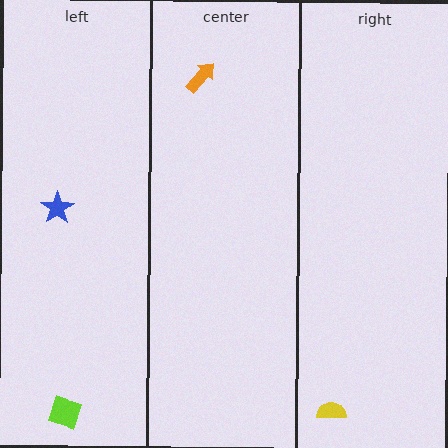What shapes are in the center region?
The orange arrow.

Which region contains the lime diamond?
The left region.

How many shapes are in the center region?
1.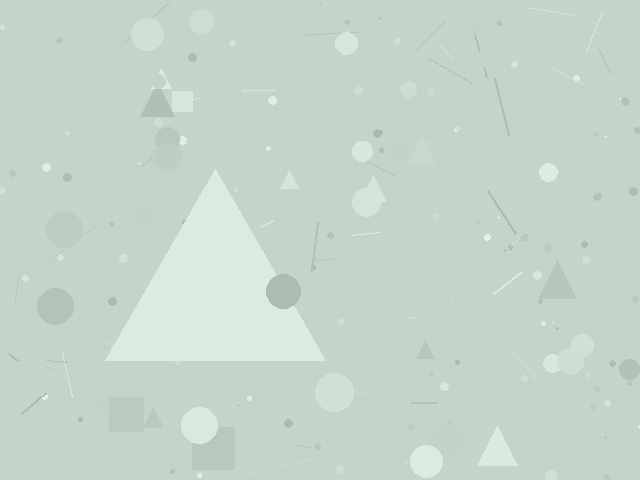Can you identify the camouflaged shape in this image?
The camouflaged shape is a triangle.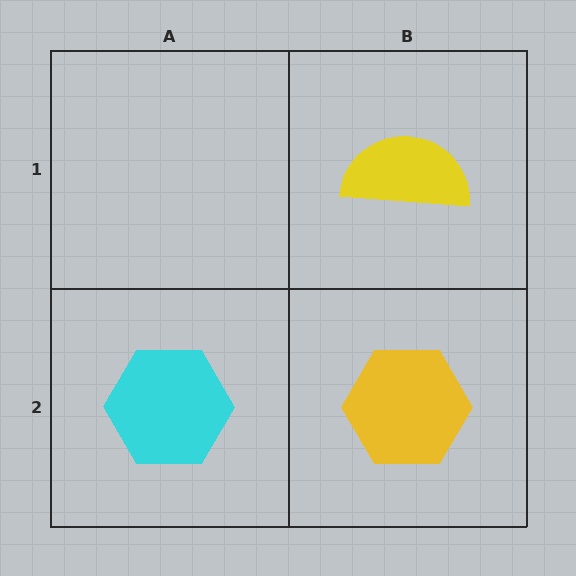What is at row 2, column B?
A yellow hexagon.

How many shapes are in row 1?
1 shape.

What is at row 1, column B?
A yellow semicircle.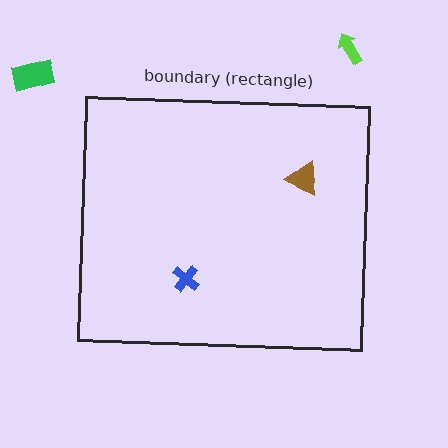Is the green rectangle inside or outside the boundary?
Outside.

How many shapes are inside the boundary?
2 inside, 2 outside.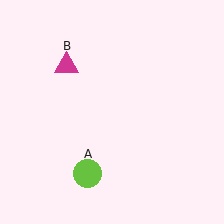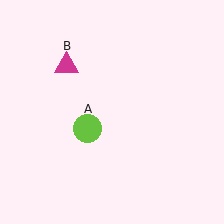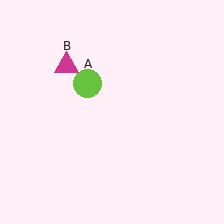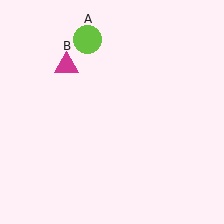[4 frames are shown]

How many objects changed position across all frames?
1 object changed position: lime circle (object A).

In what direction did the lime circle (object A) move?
The lime circle (object A) moved up.